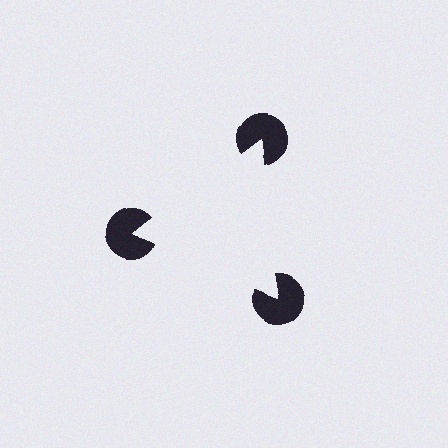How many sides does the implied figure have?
3 sides.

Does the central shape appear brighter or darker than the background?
It typically appears slightly brighter than the background, even though no actual brightness change is drawn.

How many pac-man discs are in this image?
There are 3 — one at each vertex of the illusory triangle.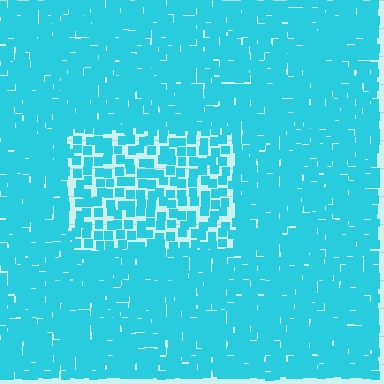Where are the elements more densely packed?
The elements are more densely packed outside the rectangle boundary.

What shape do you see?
I see a rectangle.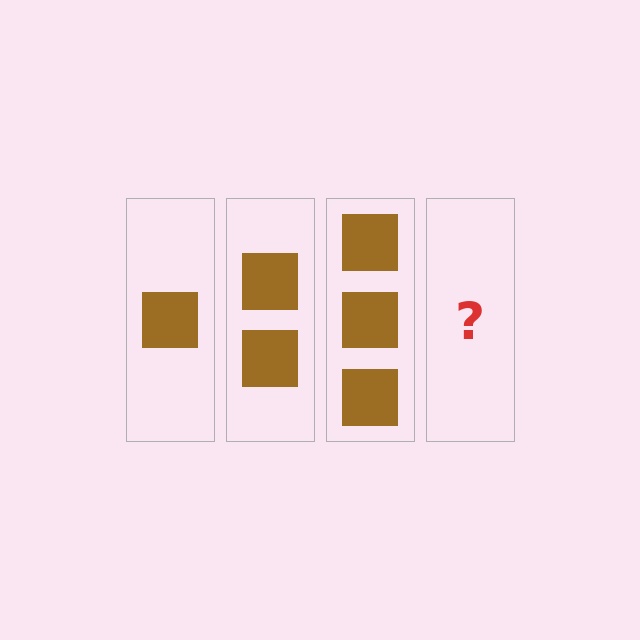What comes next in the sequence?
The next element should be 4 squares.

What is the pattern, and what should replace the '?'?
The pattern is that each step adds one more square. The '?' should be 4 squares.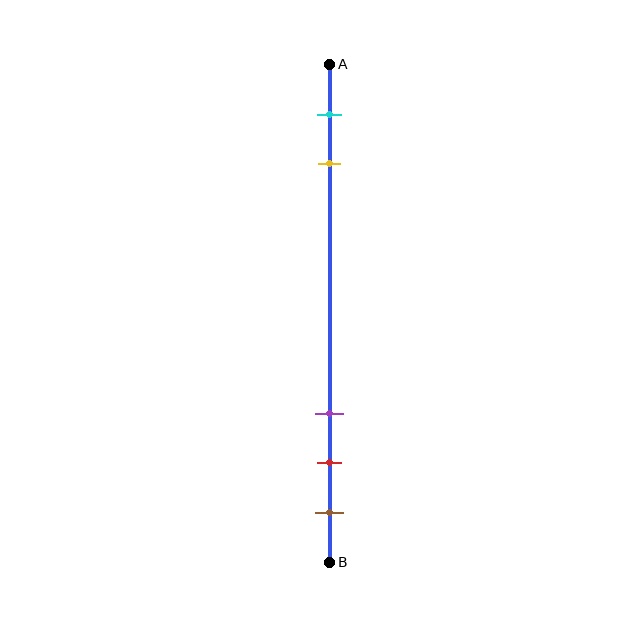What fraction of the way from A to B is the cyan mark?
The cyan mark is approximately 10% (0.1) of the way from A to B.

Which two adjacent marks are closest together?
The red and brown marks are the closest adjacent pair.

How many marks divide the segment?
There are 5 marks dividing the segment.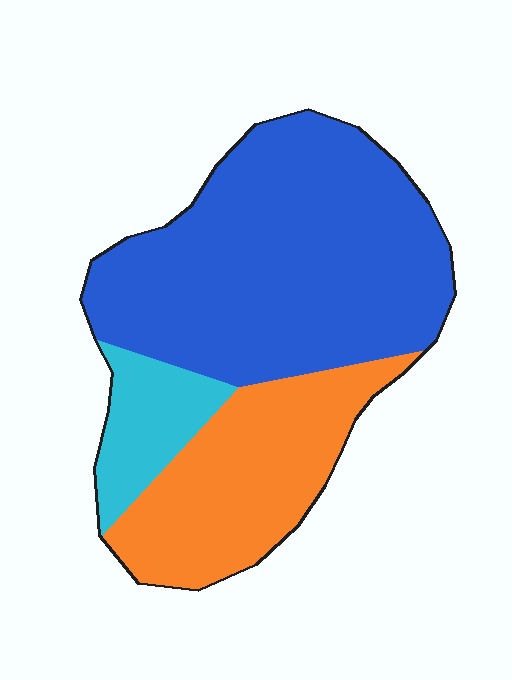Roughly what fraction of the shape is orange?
Orange takes up between a sixth and a third of the shape.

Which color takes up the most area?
Blue, at roughly 60%.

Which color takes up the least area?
Cyan, at roughly 10%.